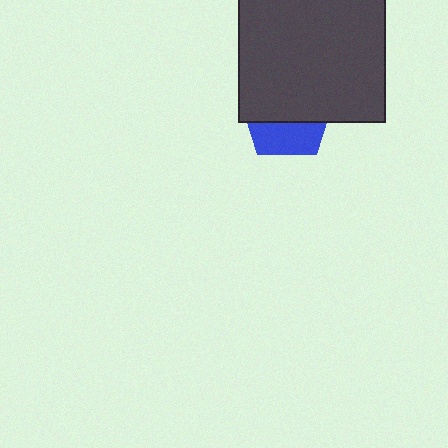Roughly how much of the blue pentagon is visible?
A small part of it is visible (roughly 36%).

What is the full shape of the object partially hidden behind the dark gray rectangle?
The partially hidden object is a blue pentagon.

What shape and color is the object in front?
The object in front is a dark gray rectangle.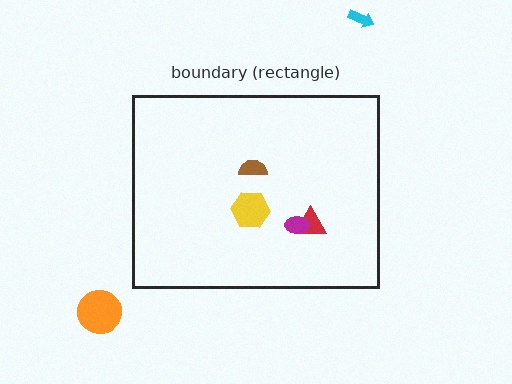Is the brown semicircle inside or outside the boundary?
Inside.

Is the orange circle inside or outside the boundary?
Outside.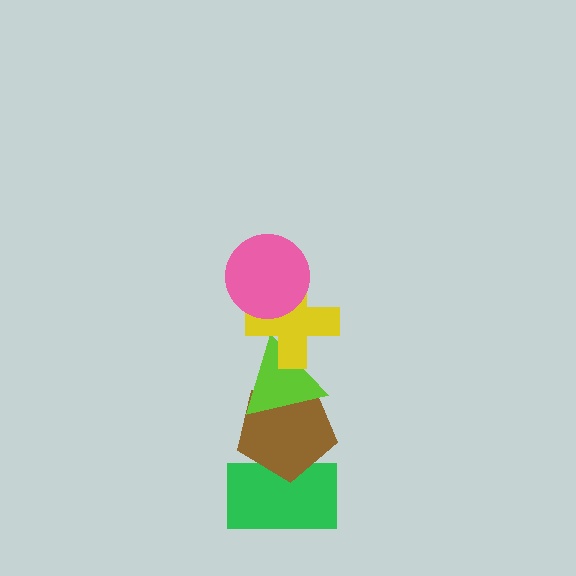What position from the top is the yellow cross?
The yellow cross is 2nd from the top.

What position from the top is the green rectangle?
The green rectangle is 5th from the top.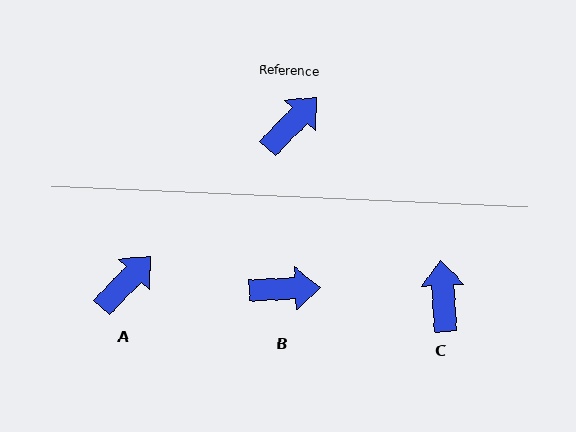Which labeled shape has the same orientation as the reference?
A.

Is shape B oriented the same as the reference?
No, it is off by about 44 degrees.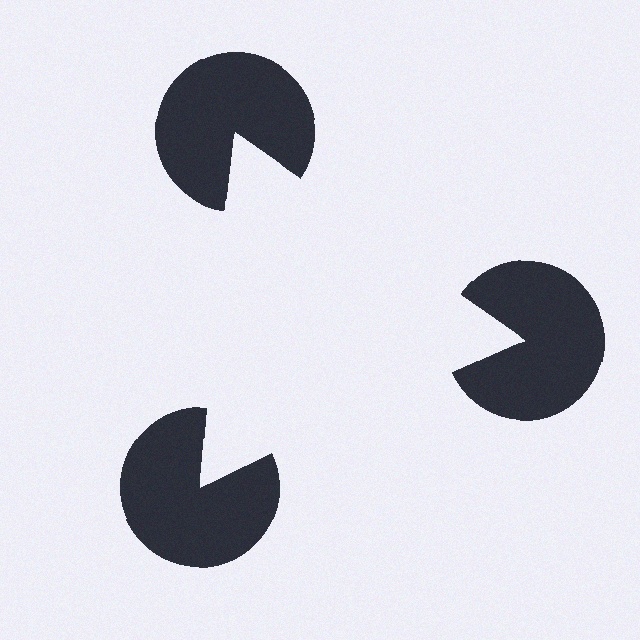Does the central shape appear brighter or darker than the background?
It typically appears slightly brighter than the background, even though no actual brightness change is drawn.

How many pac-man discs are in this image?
There are 3 — one at each vertex of the illusory triangle.